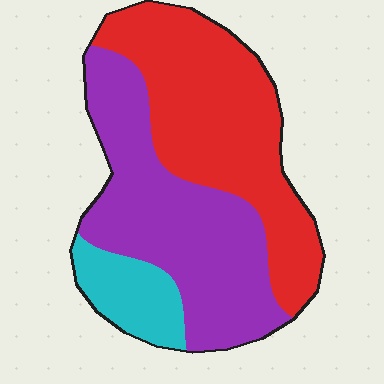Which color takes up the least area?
Cyan, at roughly 10%.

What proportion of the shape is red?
Red covers about 45% of the shape.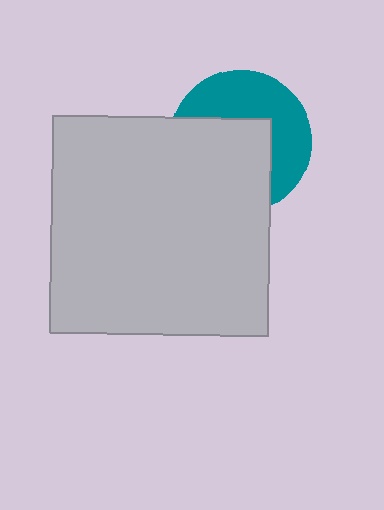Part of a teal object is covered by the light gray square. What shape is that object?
It is a circle.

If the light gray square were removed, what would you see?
You would see the complete teal circle.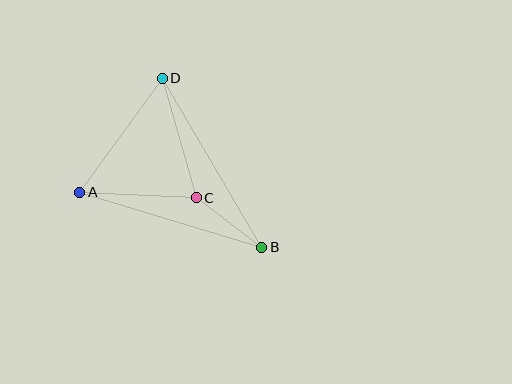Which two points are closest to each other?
Points B and C are closest to each other.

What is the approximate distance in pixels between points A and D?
The distance between A and D is approximately 141 pixels.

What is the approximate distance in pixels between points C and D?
The distance between C and D is approximately 124 pixels.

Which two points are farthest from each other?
Points B and D are farthest from each other.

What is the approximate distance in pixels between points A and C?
The distance between A and C is approximately 117 pixels.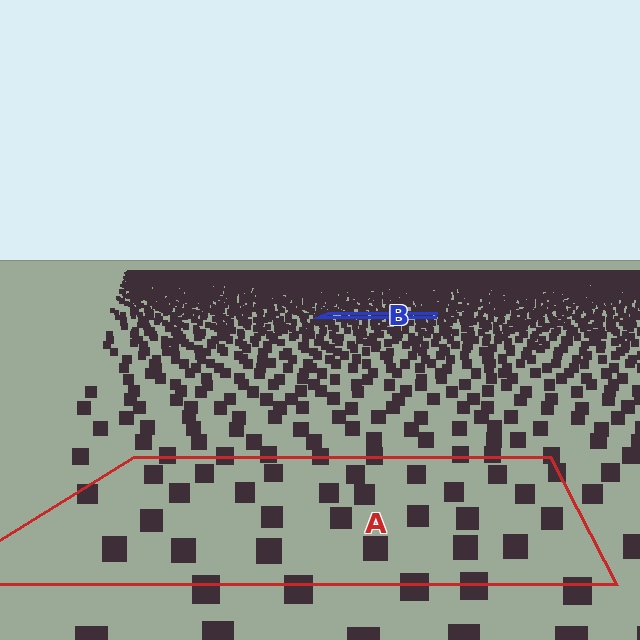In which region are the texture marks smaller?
The texture marks are smaller in region B, because it is farther away.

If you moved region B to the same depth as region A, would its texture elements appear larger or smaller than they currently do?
They would appear larger. At a closer depth, the same texture elements are projected at a bigger on-screen size.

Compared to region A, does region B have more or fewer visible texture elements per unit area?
Region B has more texture elements per unit area — they are packed more densely because it is farther away.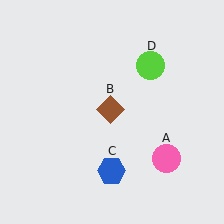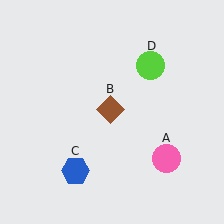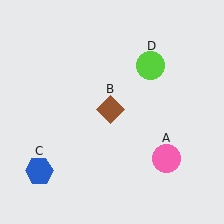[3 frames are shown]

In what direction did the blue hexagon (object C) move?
The blue hexagon (object C) moved left.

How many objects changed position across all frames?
1 object changed position: blue hexagon (object C).